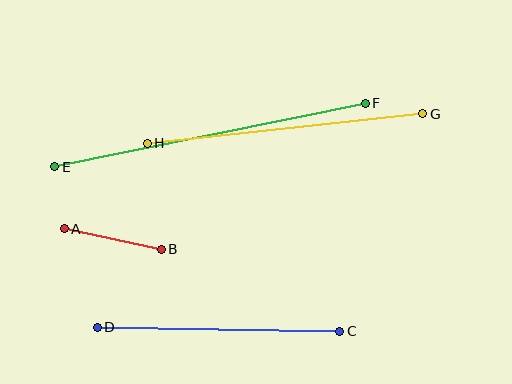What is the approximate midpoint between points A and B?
The midpoint is at approximately (113, 239) pixels.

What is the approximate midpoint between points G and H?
The midpoint is at approximately (285, 128) pixels.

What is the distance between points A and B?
The distance is approximately 99 pixels.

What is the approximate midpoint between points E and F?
The midpoint is at approximately (210, 135) pixels.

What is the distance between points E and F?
The distance is approximately 317 pixels.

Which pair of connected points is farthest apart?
Points E and F are farthest apart.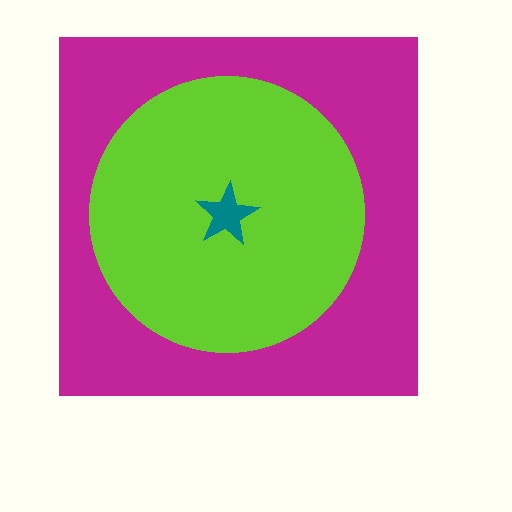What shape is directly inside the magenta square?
The lime circle.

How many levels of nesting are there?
3.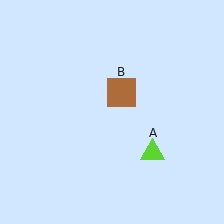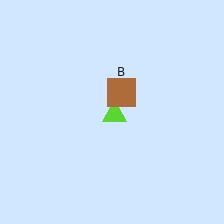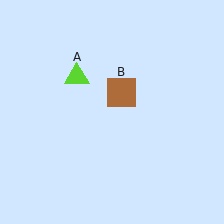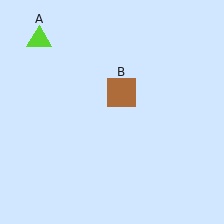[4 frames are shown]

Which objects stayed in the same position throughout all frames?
Brown square (object B) remained stationary.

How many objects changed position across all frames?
1 object changed position: lime triangle (object A).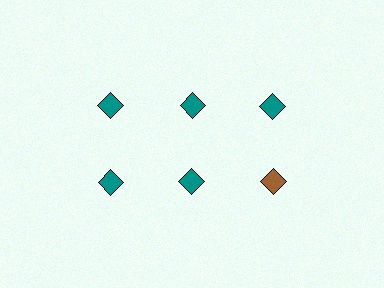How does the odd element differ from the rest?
It has a different color: brown instead of teal.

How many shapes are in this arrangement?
There are 6 shapes arranged in a grid pattern.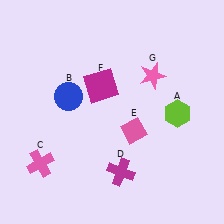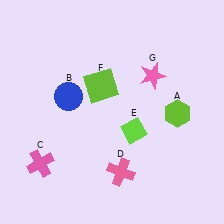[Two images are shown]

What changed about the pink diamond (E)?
In Image 1, E is pink. In Image 2, it changed to lime.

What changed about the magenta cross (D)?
In Image 1, D is magenta. In Image 2, it changed to pink.